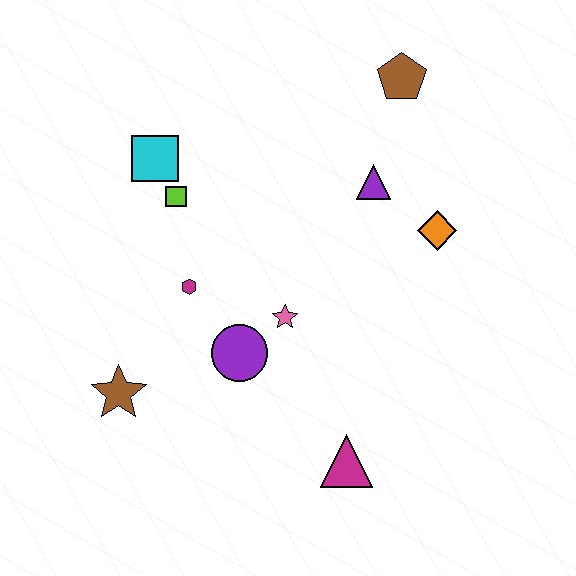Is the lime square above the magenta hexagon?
Yes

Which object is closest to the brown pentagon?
The purple triangle is closest to the brown pentagon.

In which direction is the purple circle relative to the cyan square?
The purple circle is below the cyan square.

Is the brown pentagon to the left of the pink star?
No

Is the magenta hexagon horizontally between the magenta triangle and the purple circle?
No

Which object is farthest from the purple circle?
The brown pentagon is farthest from the purple circle.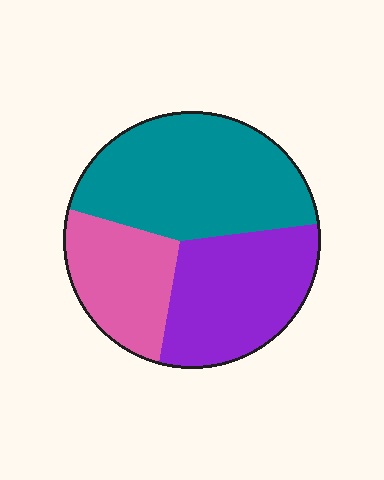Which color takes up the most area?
Teal, at roughly 45%.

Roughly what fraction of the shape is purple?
Purple covers 33% of the shape.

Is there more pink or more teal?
Teal.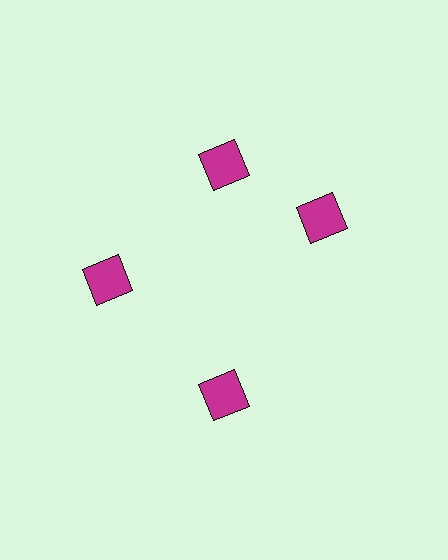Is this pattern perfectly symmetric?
No. The 4 magenta squares are arranged in a ring, but one element near the 3 o'clock position is rotated out of alignment along the ring, breaking the 4-fold rotational symmetry.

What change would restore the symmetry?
The symmetry would be restored by rotating it back into even spacing with its neighbors so that all 4 squares sit at equal angles and equal distance from the center.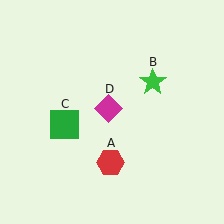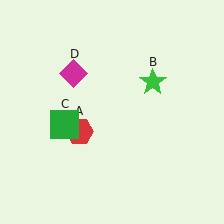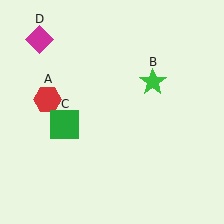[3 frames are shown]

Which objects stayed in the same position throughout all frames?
Green star (object B) and green square (object C) remained stationary.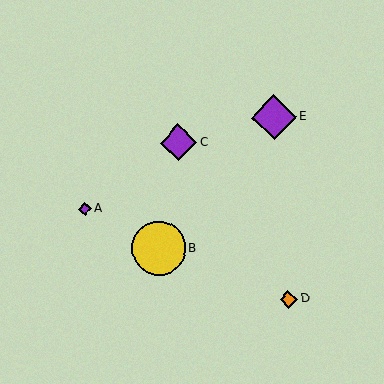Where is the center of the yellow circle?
The center of the yellow circle is at (159, 248).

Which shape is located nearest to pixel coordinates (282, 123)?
The purple diamond (labeled E) at (274, 117) is nearest to that location.